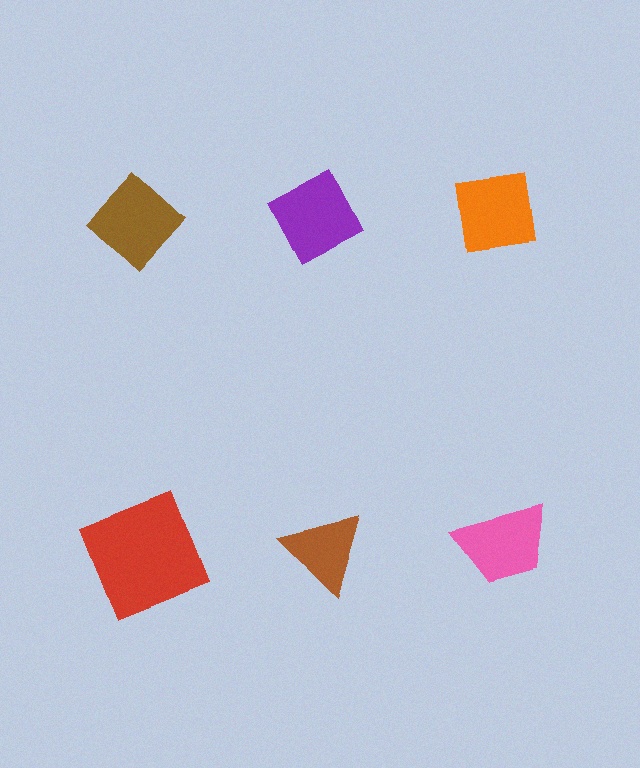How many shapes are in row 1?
3 shapes.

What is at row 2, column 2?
A brown triangle.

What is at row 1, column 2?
A purple diamond.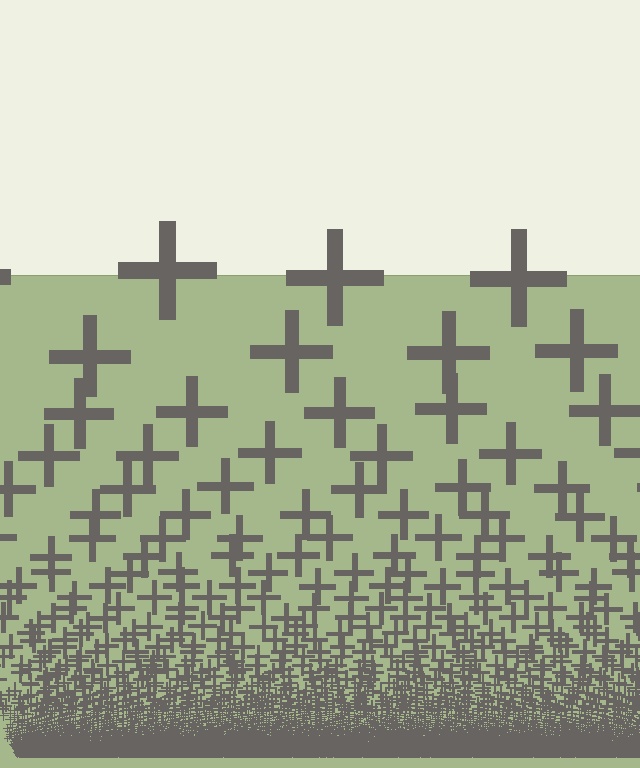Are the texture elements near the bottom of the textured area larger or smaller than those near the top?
Smaller. The gradient is inverted — elements near the bottom are smaller and denser.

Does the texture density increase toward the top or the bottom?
Density increases toward the bottom.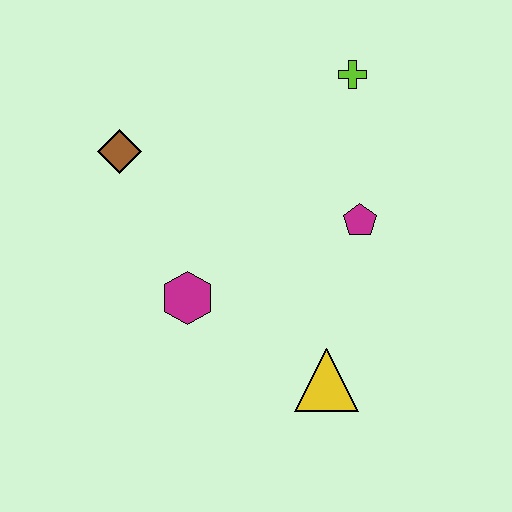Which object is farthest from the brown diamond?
The yellow triangle is farthest from the brown diamond.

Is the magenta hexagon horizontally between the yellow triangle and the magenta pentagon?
No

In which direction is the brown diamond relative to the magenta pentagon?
The brown diamond is to the left of the magenta pentagon.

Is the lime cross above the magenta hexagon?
Yes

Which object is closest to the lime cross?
The magenta pentagon is closest to the lime cross.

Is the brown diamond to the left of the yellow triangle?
Yes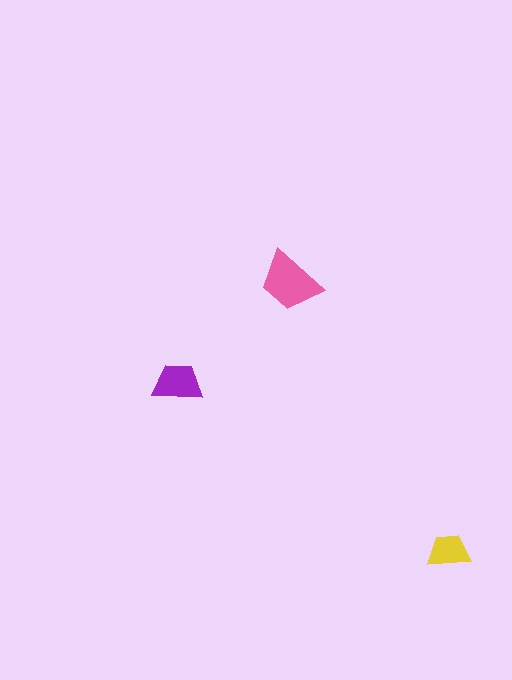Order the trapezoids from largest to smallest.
the pink one, the purple one, the yellow one.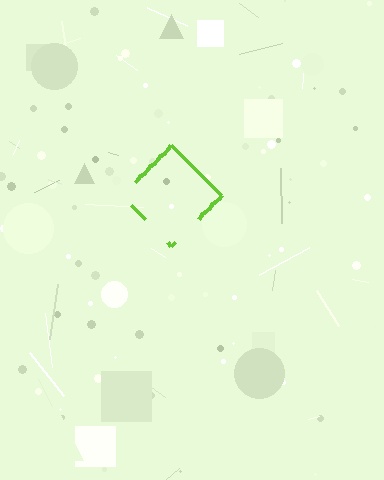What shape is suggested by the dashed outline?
The dashed outline suggests a diamond.